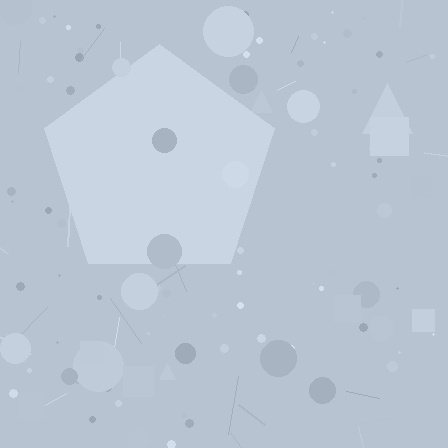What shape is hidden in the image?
A pentagon is hidden in the image.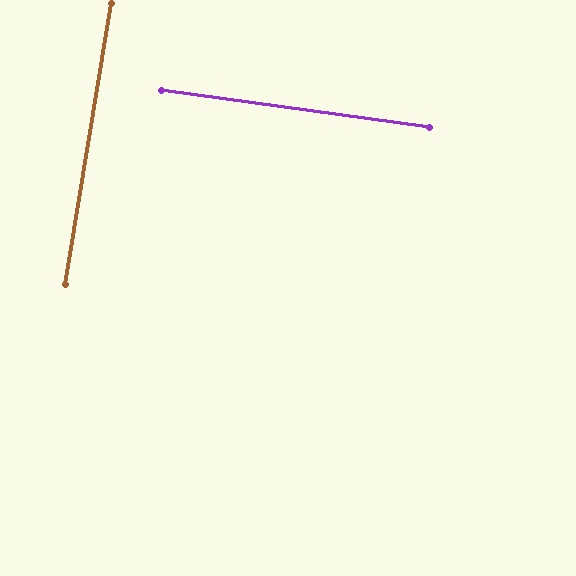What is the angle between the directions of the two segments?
Approximately 89 degrees.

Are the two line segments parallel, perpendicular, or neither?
Perpendicular — they meet at approximately 89°.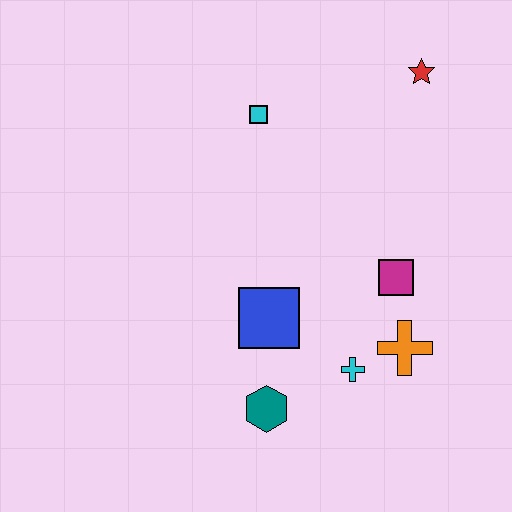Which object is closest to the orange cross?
The cyan cross is closest to the orange cross.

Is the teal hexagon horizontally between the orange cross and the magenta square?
No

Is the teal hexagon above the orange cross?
No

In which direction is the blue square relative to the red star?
The blue square is below the red star.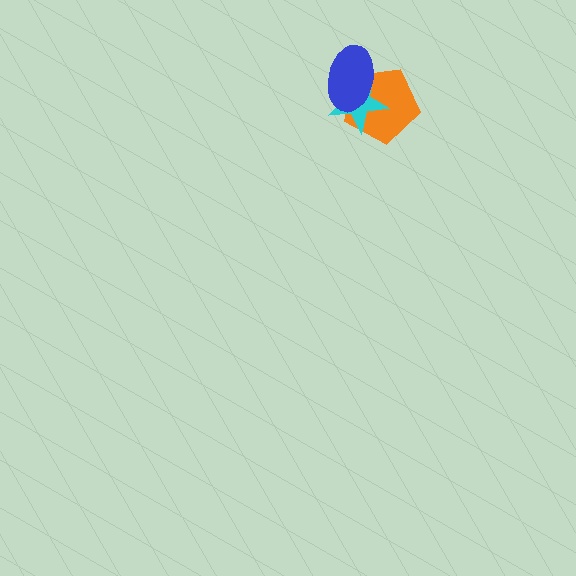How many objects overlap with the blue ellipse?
2 objects overlap with the blue ellipse.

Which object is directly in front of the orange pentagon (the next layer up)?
The cyan star is directly in front of the orange pentagon.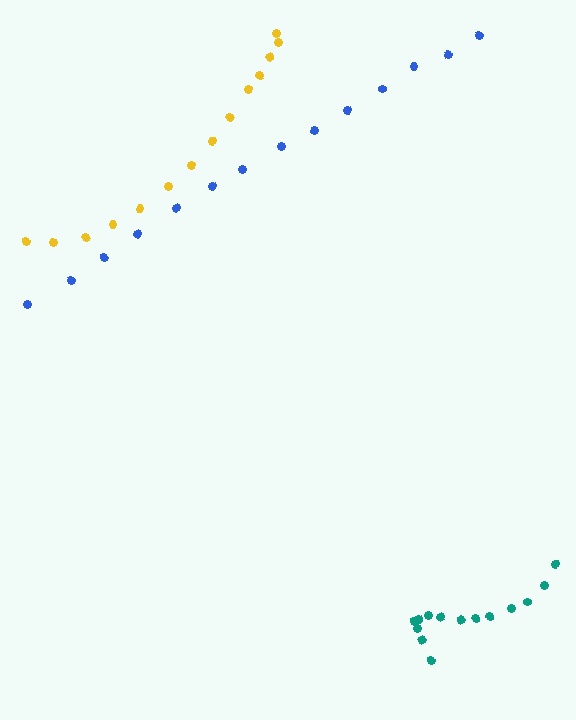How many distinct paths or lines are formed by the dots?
There are 3 distinct paths.